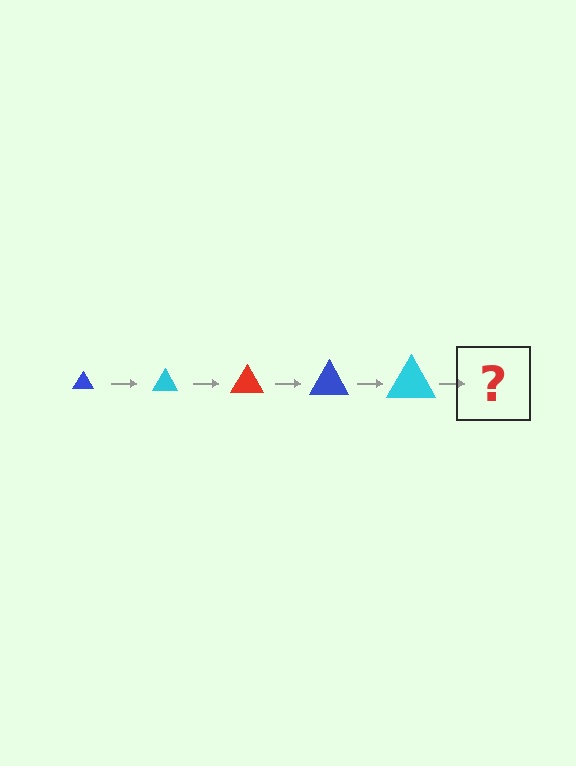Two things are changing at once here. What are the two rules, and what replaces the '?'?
The two rules are that the triangle grows larger each step and the color cycles through blue, cyan, and red. The '?' should be a red triangle, larger than the previous one.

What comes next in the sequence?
The next element should be a red triangle, larger than the previous one.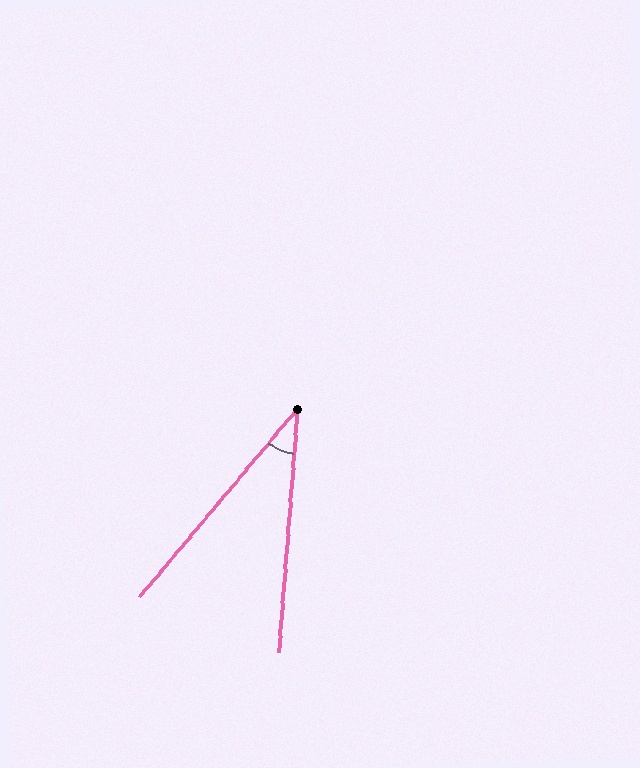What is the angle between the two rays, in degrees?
Approximately 36 degrees.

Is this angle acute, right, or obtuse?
It is acute.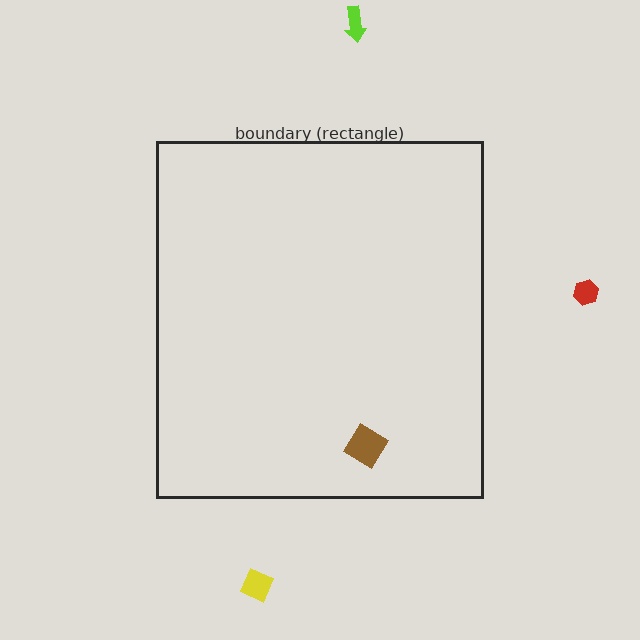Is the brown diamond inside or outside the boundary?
Inside.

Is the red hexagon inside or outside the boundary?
Outside.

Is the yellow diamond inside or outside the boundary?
Outside.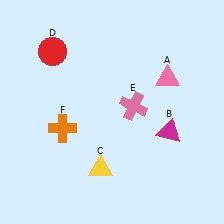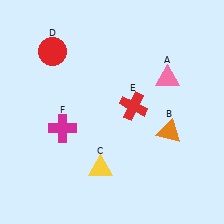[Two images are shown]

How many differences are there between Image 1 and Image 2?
There are 3 differences between the two images.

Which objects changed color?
B changed from magenta to orange. E changed from pink to red. F changed from orange to magenta.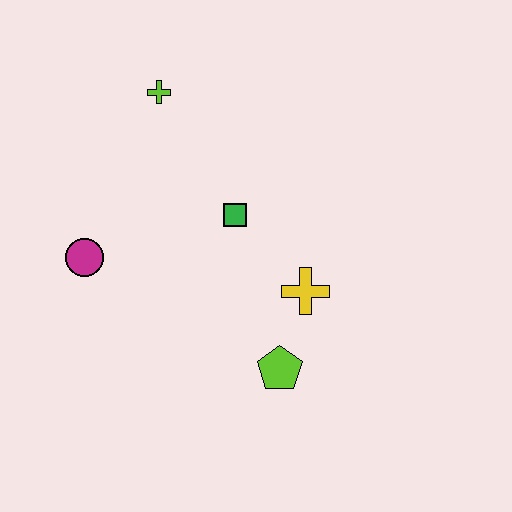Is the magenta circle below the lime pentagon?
No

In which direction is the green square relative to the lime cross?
The green square is below the lime cross.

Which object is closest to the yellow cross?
The lime pentagon is closest to the yellow cross.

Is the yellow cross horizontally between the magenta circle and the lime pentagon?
No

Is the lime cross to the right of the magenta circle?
Yes